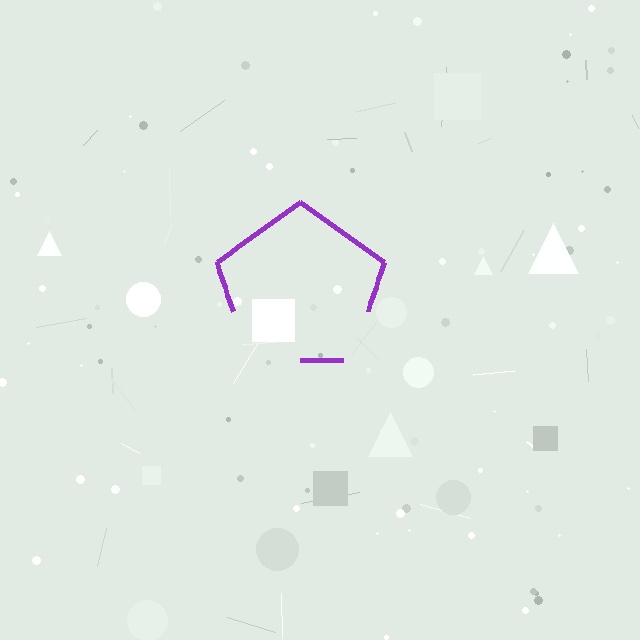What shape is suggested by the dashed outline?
The dashed outline suggests a pentagon.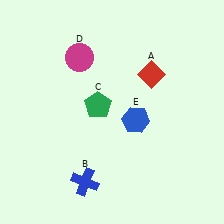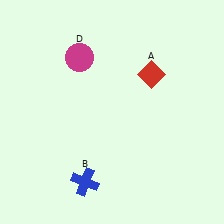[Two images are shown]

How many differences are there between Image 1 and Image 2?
There are 2 differences between the two images.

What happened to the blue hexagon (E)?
The blue hexagon (E) was removed in Image 2. It was in the bottom-right area of Image 1.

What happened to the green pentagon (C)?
The green pentagon (C) was removed in Image 2. It was in the top-left area of Image 1.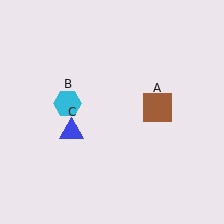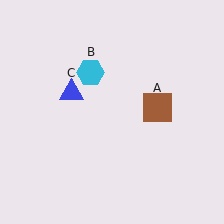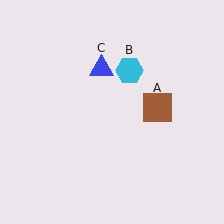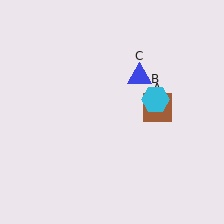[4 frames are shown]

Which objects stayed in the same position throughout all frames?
Brown square (object A) remained stationary.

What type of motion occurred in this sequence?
The cyan hexagon (object B), blue triangle (object C) rotated clockwise around the center of the scene.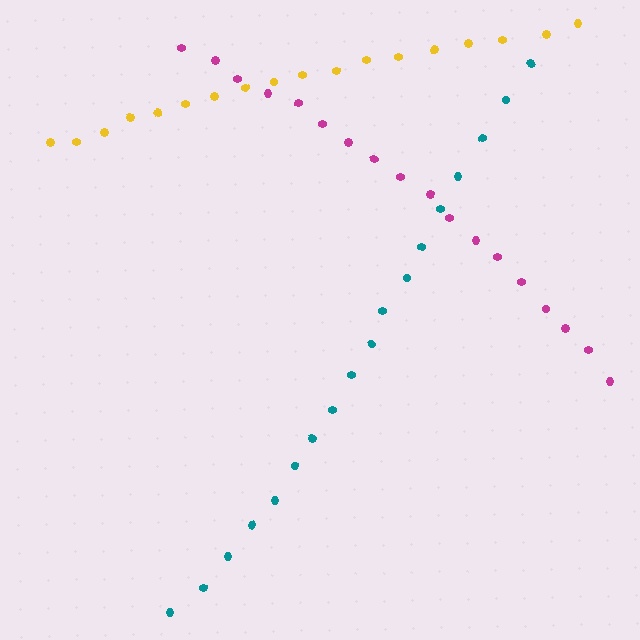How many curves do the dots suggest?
There are 3 distinct paths.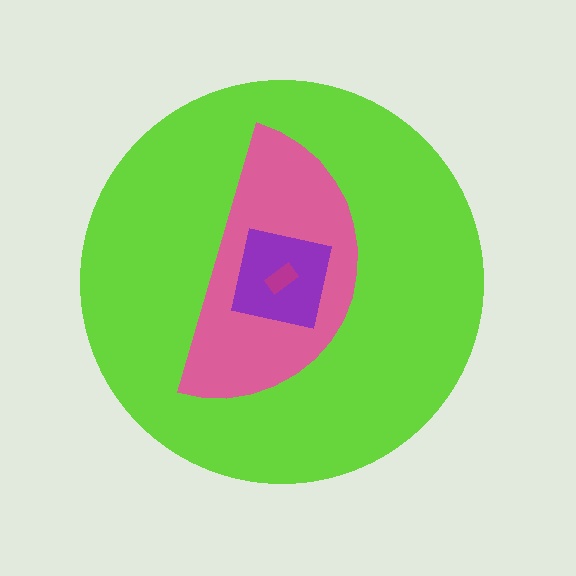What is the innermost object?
The magenta rectangle.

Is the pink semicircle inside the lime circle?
Yes.